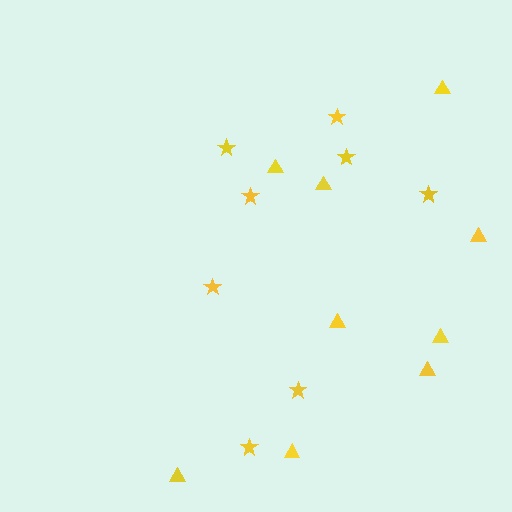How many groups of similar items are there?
There are 2 groups: one group of stars (8) and one group of triangles (9).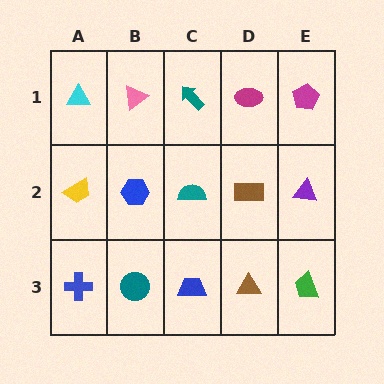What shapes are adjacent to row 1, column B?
A blue hexagon (row 2, column B), a cyan triangle (row 1, column A), a teal arrow (row 1, column C).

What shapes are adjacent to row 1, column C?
A teal semicircle (row 2, column C), a pink triangle (row 1, column B), a magenta ellipse (row 1, column D).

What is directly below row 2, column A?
A blue cross.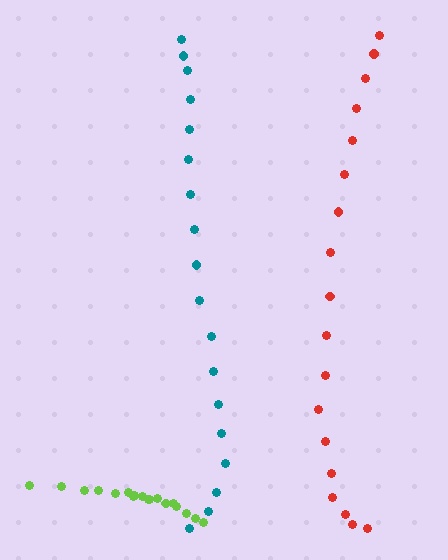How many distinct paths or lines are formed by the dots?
There are 3 distinct paths.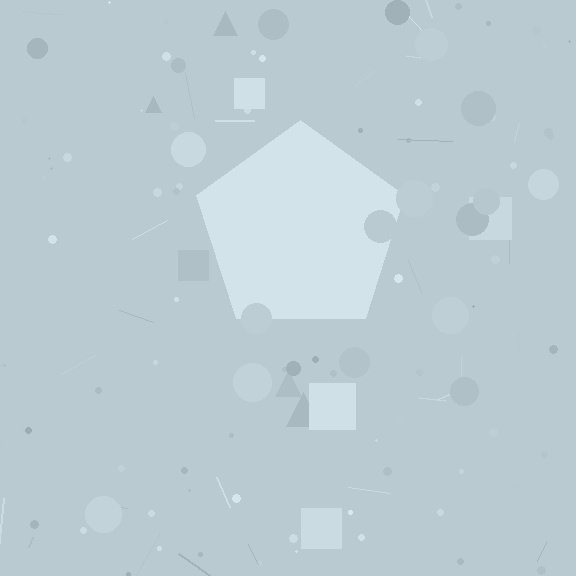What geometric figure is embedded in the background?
A pentagon is embedded in the background.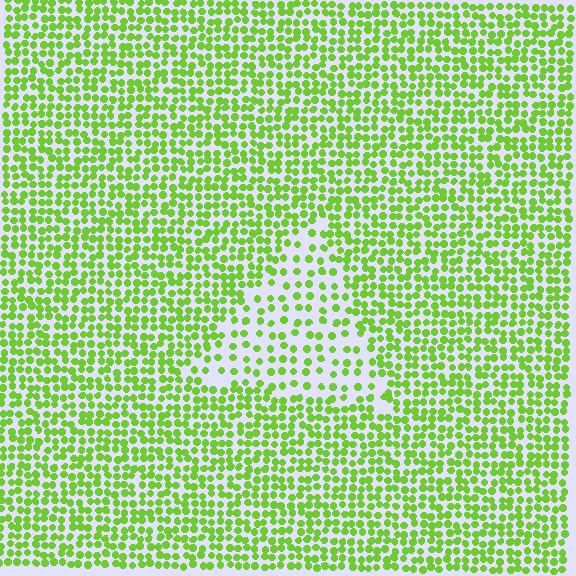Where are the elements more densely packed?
The elements are more densely packed outside the triangle boundary.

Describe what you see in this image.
The image contains small lime elements arranged at two different densities. A triangle-shaped region is visible where the elements are less densely packed than the surrounding area.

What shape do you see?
I see a triangle.